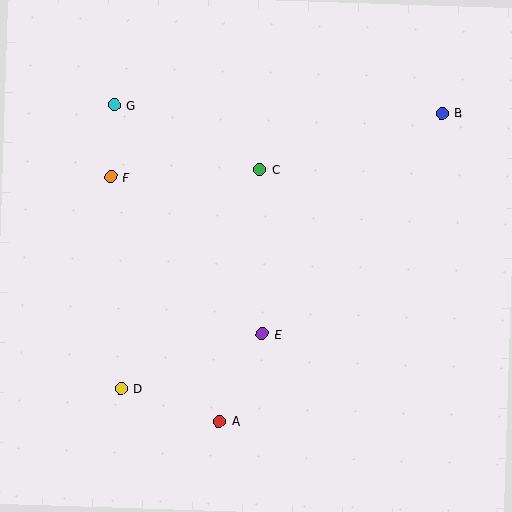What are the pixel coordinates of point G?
Point G is at (114, 105).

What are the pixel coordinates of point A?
Point A is at (219, 421).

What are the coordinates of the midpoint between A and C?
The midpoint between A and C is at (239, 295).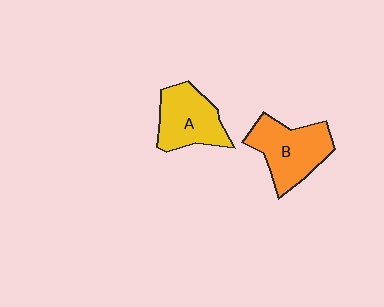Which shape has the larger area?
Shape B (orange).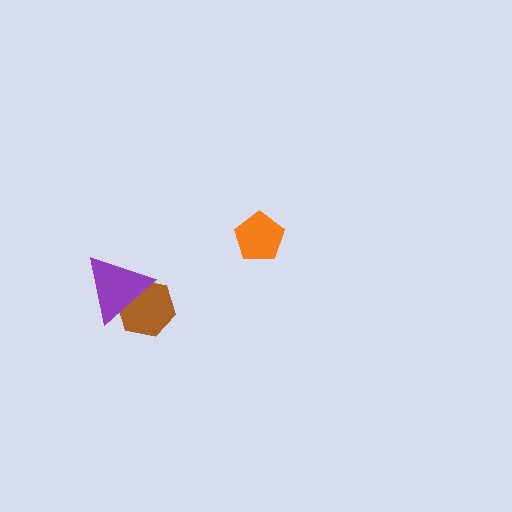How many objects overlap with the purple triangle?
1 object overlaps with the purple triangle.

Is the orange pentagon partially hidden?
No, no other shape covers it.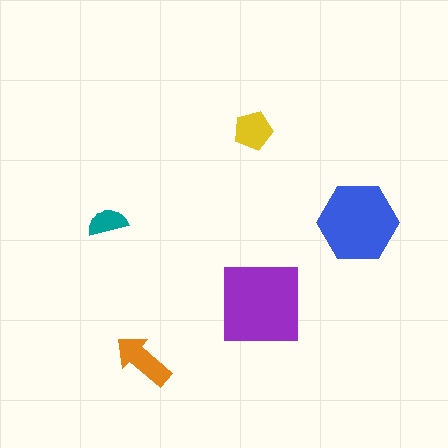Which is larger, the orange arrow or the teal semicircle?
The orange arrow.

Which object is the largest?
The purple square.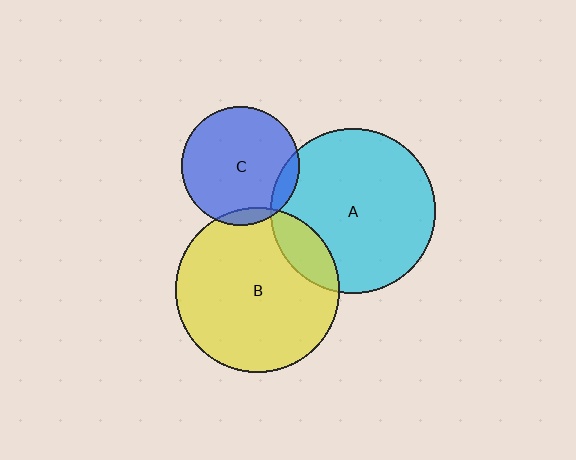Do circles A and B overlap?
Yes.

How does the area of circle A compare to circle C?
Approximately 1.9 times.